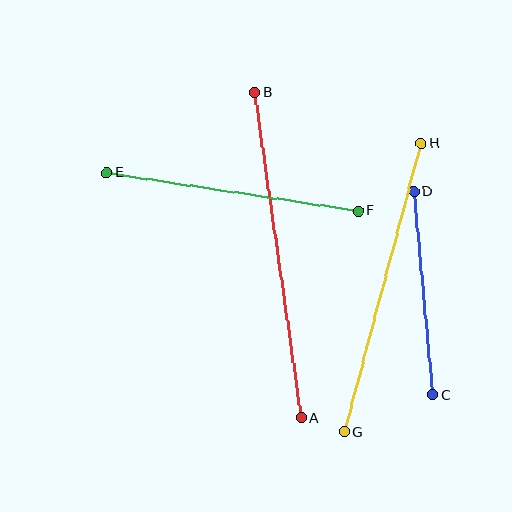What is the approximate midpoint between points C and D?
The midpoint is at approximately (423, 293) pixels.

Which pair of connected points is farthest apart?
Points A and B are farthest apart.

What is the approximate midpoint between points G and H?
The midpoint is at approximately (383, 288) pixels.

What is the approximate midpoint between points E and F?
The midpoint is at approximately (232, 192) pixels.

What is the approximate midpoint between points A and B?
The midpoint is at approximately (278, 255) pixels.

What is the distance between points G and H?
The distance is approximately 298 pixels.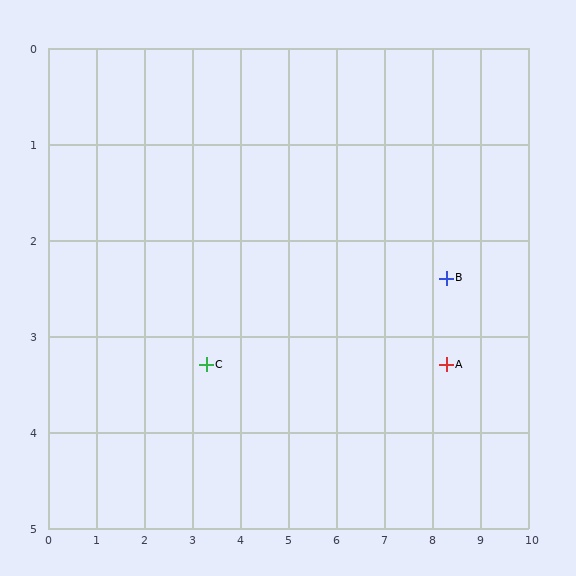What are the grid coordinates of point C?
Point C is at approximately (3.3, 3.3).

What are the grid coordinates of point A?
Point A is at approximately (8.3, 3.3).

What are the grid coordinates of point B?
Point B is at approximately (8.3, 2.4).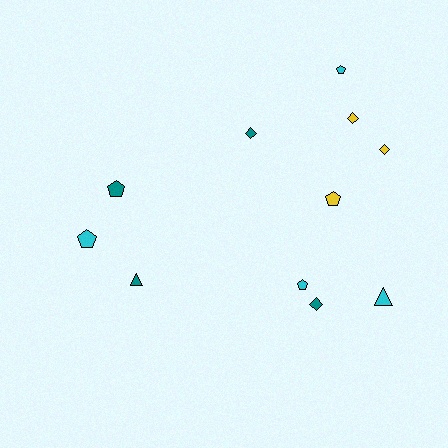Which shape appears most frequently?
Pentagon, with 5 objects.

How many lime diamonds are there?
There are no lime diamonds.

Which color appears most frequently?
Teal, with 4 objects.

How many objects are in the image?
There are 11 objects.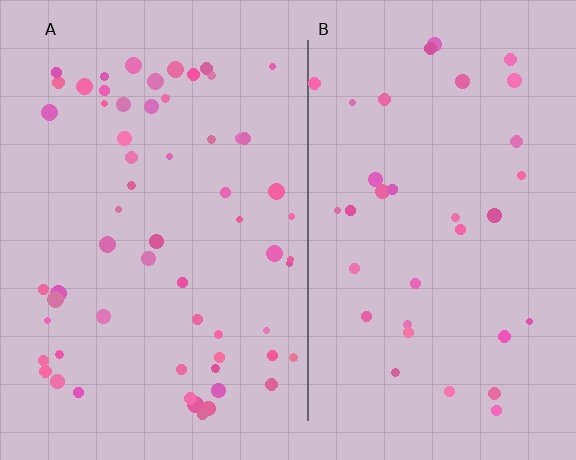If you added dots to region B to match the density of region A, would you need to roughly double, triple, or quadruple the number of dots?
Approximately double.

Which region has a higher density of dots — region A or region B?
A (the left).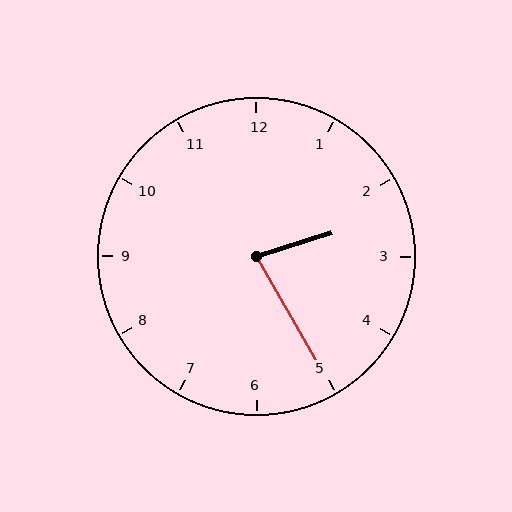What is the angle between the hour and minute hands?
Approximately 78 degrees.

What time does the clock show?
2:25.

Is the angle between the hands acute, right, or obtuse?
It is acute.